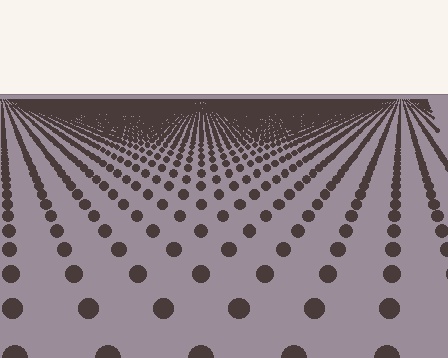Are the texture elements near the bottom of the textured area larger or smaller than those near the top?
Larger. Near the bottom, elements are closer to the viewer and appear at a bigger on-screen size.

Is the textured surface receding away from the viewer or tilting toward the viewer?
The surface is receding away from the viewer. Texture elements get smaller and denser toward the top.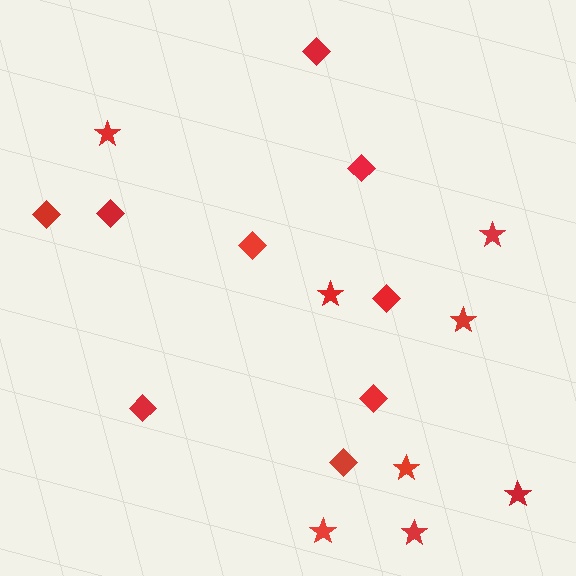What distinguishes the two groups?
There are 2 groups: one group of diamonds (9) and one group of stars (8).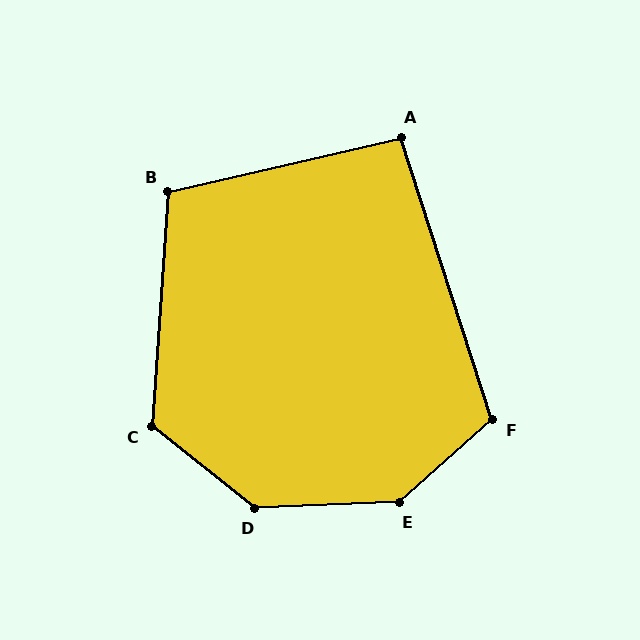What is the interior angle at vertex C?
Approximately 125 degrees (obtuse).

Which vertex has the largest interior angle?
E, at approximately 140 degrees.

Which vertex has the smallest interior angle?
A, at approximately 95 degrees.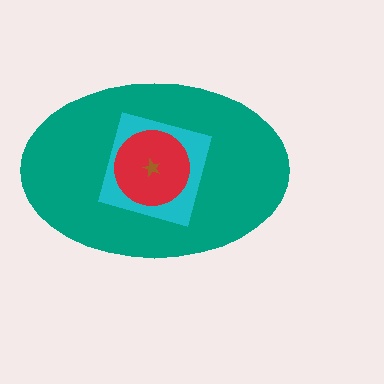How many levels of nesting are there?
4.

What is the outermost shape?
The teal ellipse.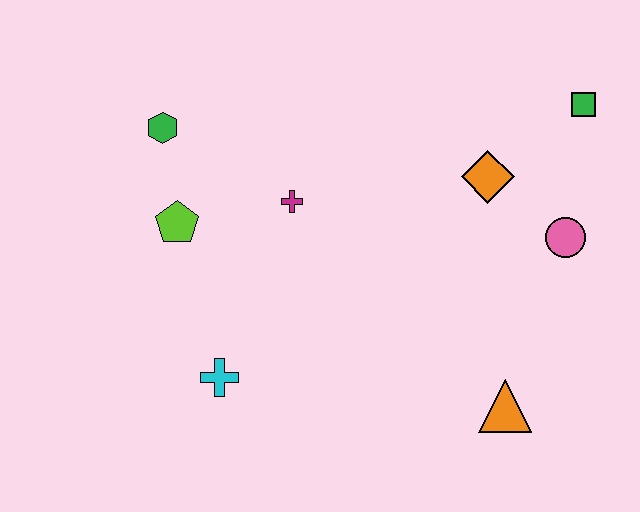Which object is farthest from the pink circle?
The green hexagon is farthest from the pink circle.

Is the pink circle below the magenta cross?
Yes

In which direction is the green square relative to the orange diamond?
The green square is to the right of the orange diamond.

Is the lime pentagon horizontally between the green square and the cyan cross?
No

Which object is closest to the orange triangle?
The pink circle is closest to the orange triangle.